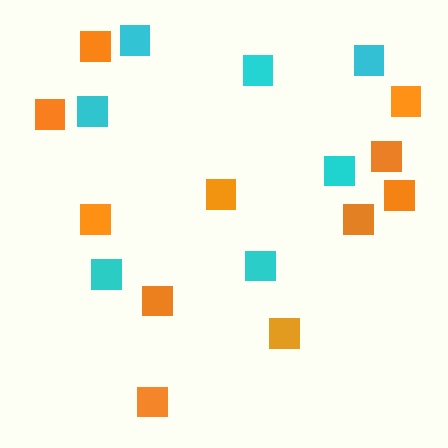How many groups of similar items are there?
There are 2 groups: one group of cyan squares (7) and one group of orange squares (11).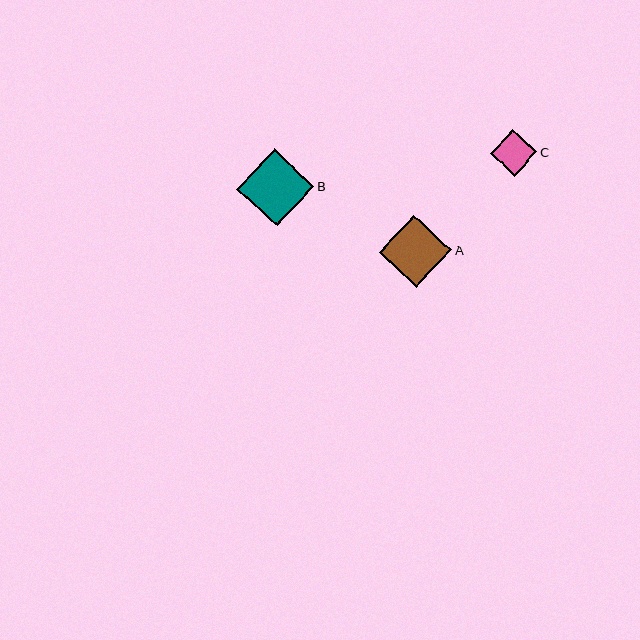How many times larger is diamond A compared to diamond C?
Diamond A is approximately 1.6 times the size of diamond C.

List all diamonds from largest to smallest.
From largest to smallest: B, A, C.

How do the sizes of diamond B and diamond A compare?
Diamond B and diamond A are approximately the same size.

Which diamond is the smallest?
Diamond C is the smallest with a size of approximately 46 pixels.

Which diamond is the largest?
Diamond B is the largest with a size of approximately 77 pixels.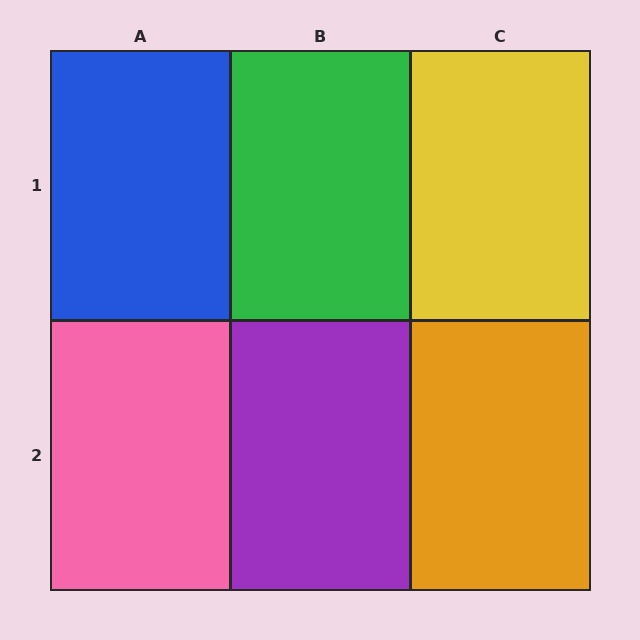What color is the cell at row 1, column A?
Blue.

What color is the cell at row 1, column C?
Yellow.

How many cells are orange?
1 cell is orange.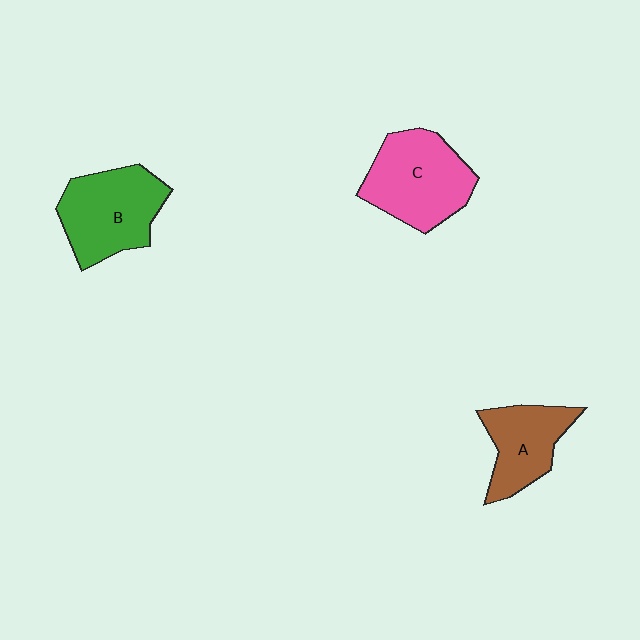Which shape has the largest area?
Shape C (pink).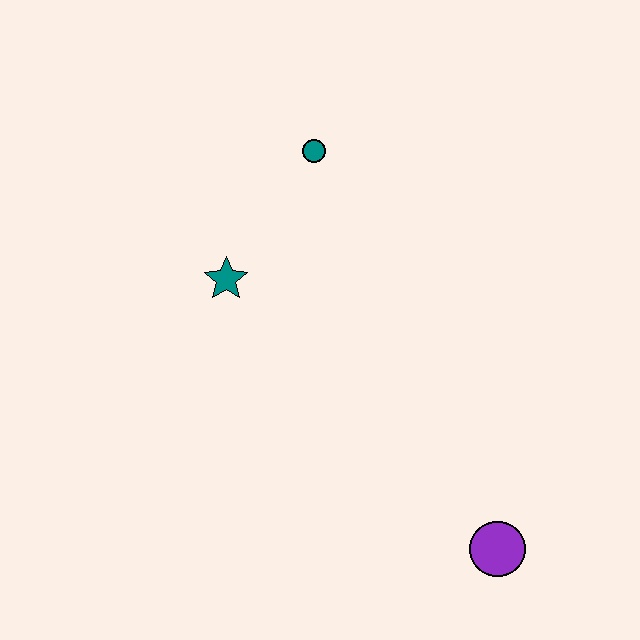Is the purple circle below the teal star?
Yes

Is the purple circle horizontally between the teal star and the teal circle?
No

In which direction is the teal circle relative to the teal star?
The teal circle is above the teal star.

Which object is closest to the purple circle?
The teal star is closest to the purple circle.